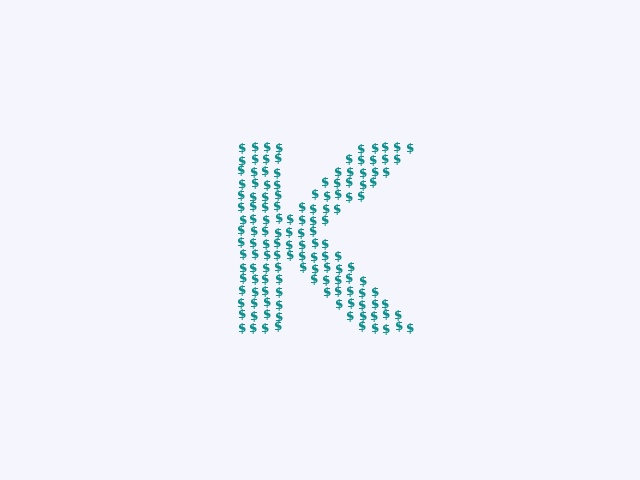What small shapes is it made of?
It is made of small dollar signs.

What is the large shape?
The large shape is the letter K.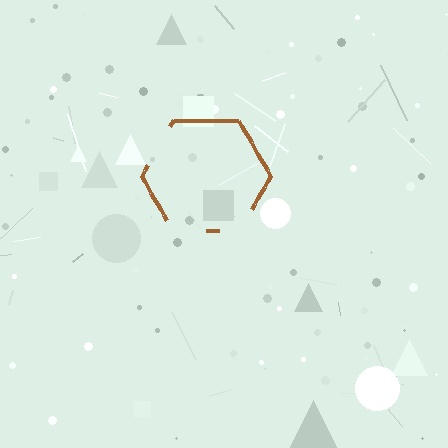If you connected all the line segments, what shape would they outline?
They would outline a hexagon.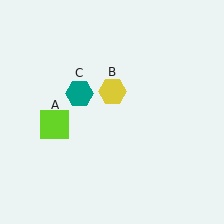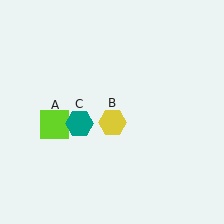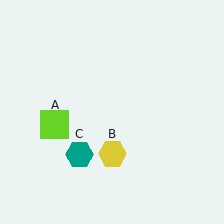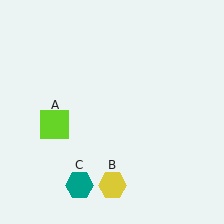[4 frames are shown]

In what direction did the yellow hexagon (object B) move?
The yellow hexagon (object B) moved down.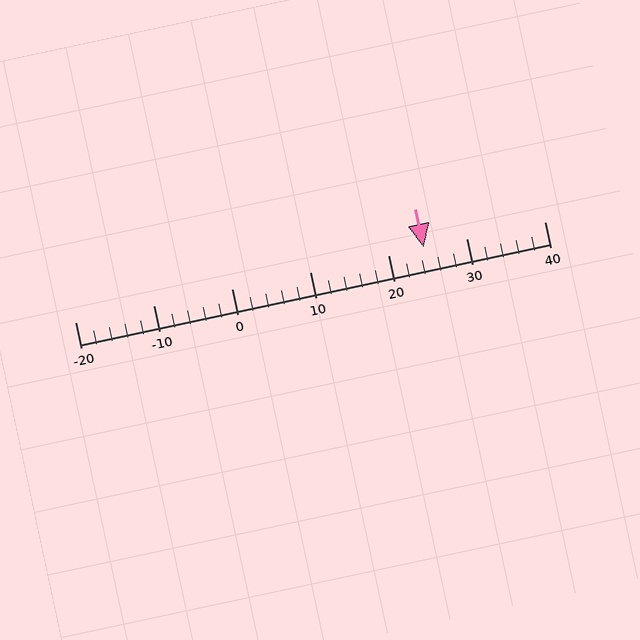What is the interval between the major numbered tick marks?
The major tick marks are spaced 10 units apart.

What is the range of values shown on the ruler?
The ruler shows values from -20 to 40.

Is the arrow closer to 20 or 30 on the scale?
The arrow is closer to 20.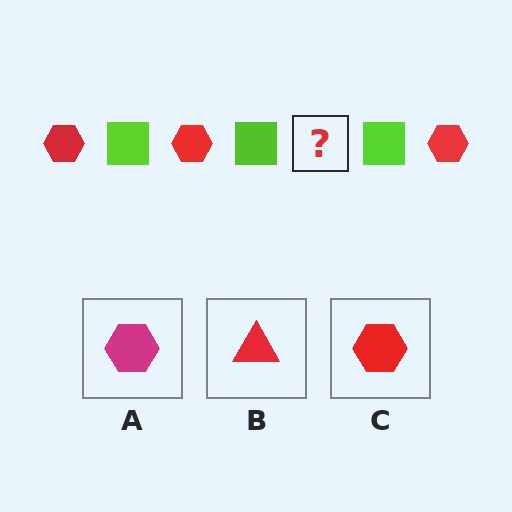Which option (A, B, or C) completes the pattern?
C.